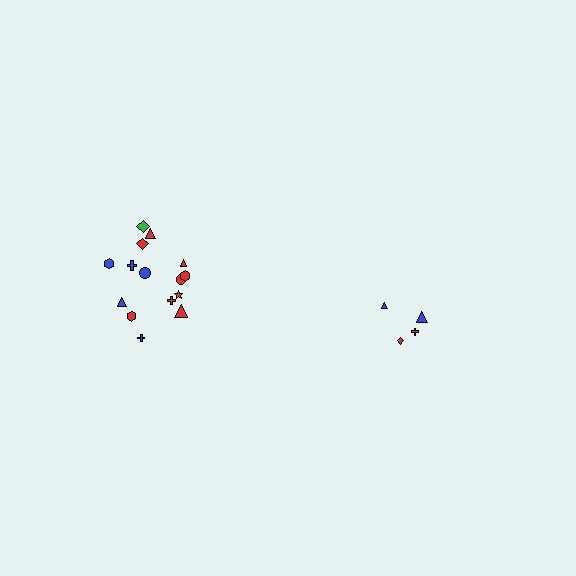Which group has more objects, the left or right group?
The left group.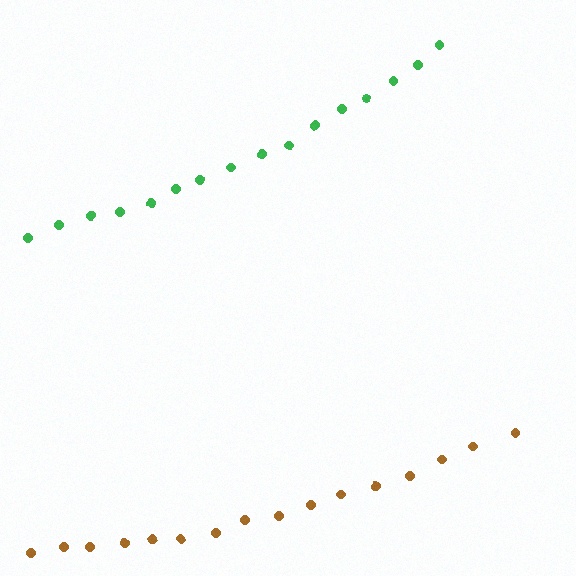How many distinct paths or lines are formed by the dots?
There are 2 distinct paths.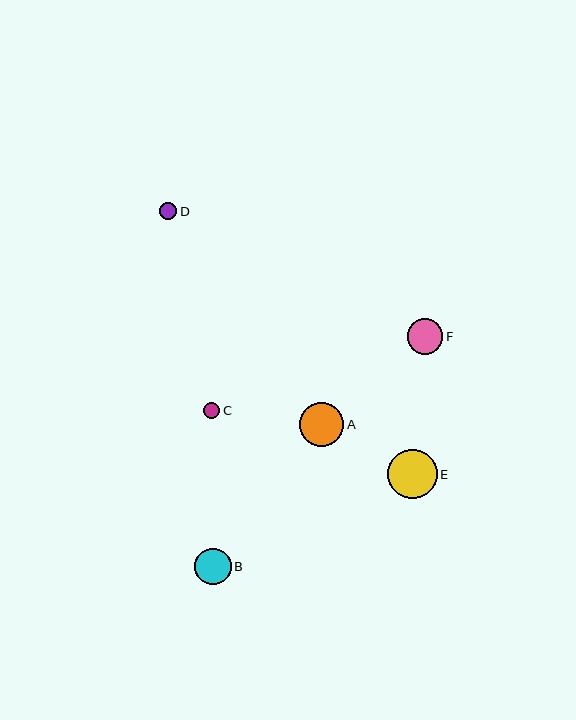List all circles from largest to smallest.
From largest to smallest: E, A, B, F, D, C.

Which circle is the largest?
Circle E is the largest with a size of approximately 50 pixels.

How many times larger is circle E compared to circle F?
Circle E is approximately 1.4 times the size of circle F.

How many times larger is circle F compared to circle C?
Circle F is approximately 2.2 times the size of circle C.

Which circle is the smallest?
Circle C is the smallest with a size of approximately 16 pixels.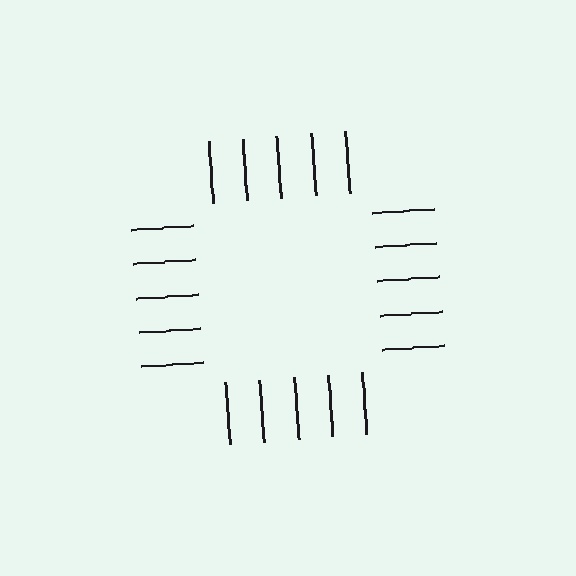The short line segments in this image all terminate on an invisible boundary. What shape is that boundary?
An illusory square — the line segments terminate on its edges but no continuous stroke is drawn.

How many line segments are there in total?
20 — 5 along each of the 4 edges.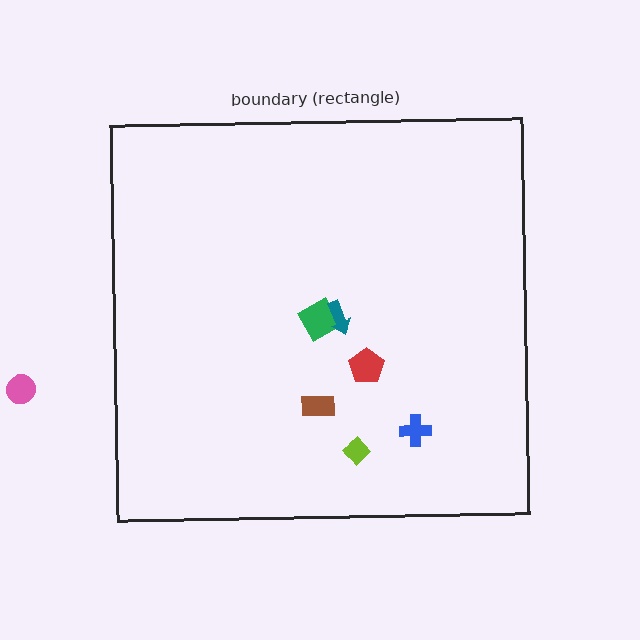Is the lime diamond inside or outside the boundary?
Inside.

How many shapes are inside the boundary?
6 inside, 1 outside.